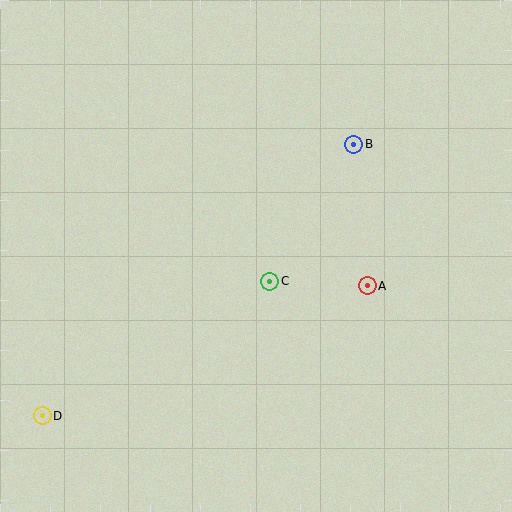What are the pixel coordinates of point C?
Point C is at (270, 281).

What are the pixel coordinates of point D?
Point D is at (42, 416).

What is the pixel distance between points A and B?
The distance between A and B is 142 pixels.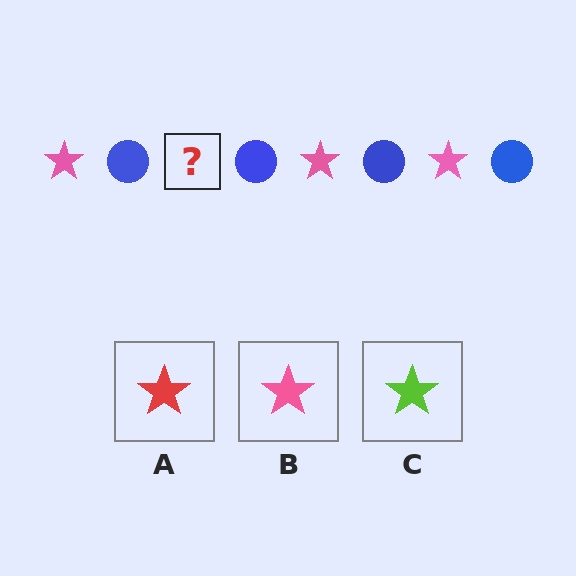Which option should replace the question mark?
Option B.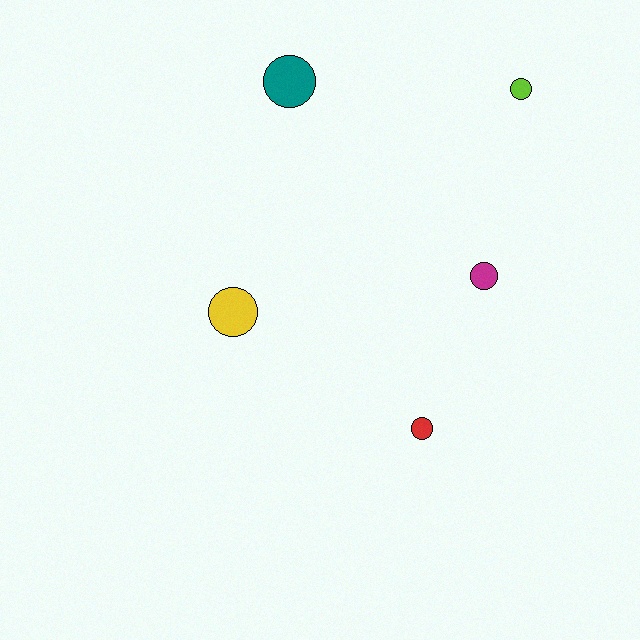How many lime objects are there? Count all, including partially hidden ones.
There is 1 lime object.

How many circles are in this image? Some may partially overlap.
There are 5 circles.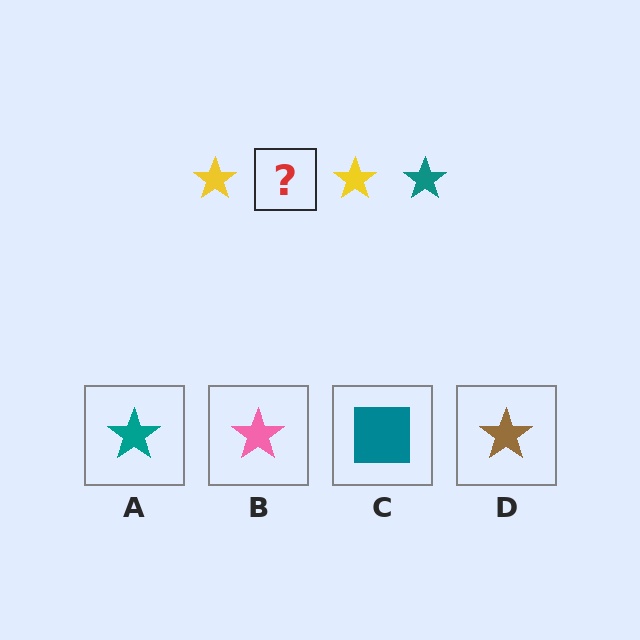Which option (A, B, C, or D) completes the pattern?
A.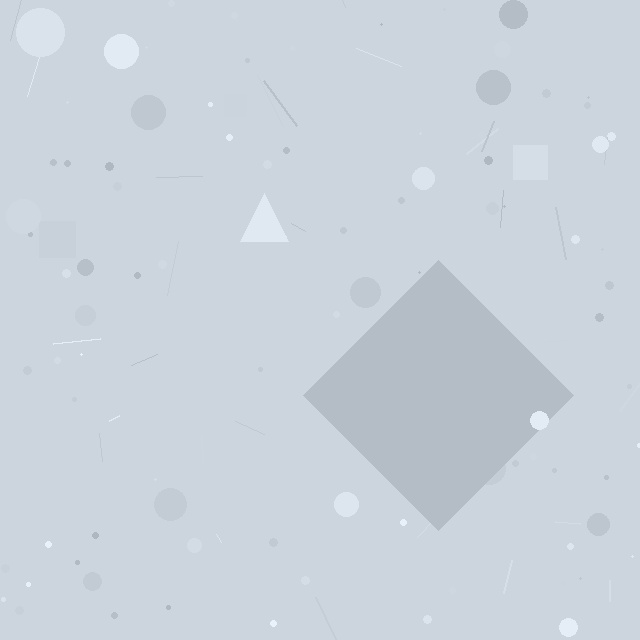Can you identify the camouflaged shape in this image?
The camouflaged shape is a diamond.